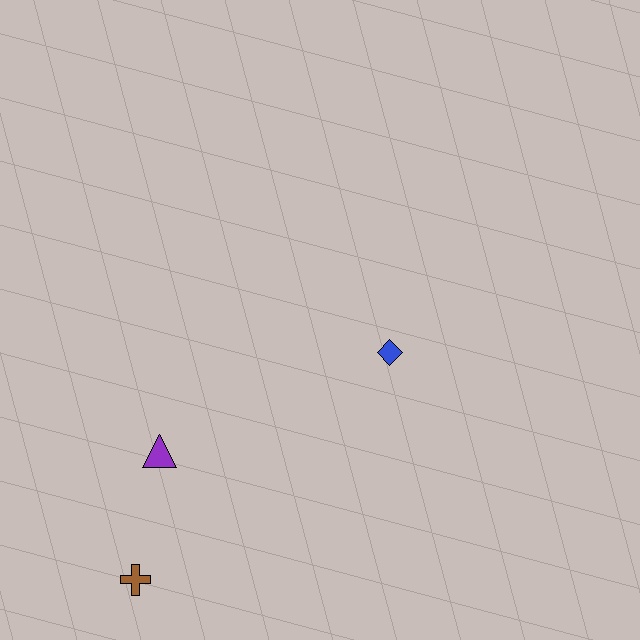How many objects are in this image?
There are 3 objects.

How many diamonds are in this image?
There is 1 diamond.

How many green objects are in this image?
There are no green objects.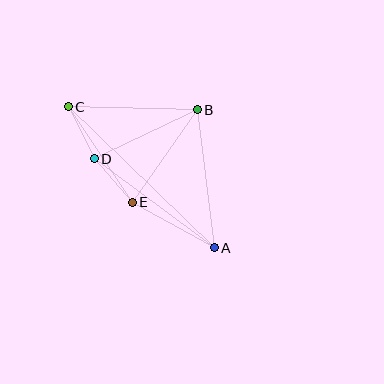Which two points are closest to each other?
Points D and E are closest to each other.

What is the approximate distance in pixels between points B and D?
The distance between B and D is approximately 114 pixels.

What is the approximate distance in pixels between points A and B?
The distance between A and B is approximately 139 pixels.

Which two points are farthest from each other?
Points A and C are farthest from each other.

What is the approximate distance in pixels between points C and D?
The distance between C and D is approximately 58 pixels.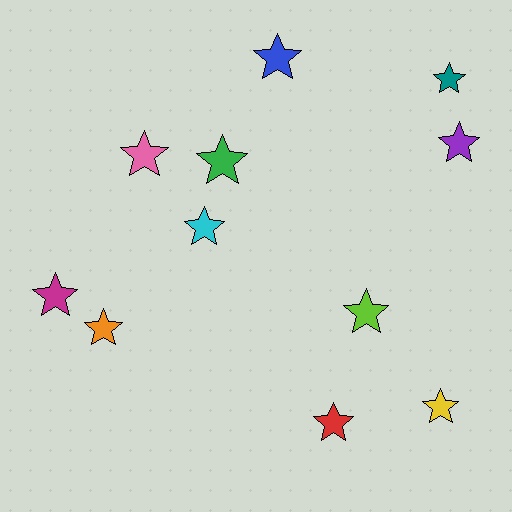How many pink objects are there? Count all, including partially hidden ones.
There is 1 pink object.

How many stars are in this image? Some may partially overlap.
There are 11 stars.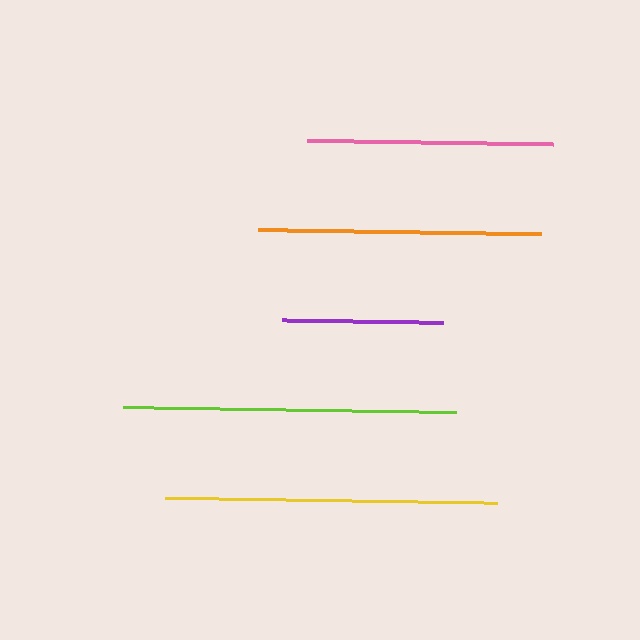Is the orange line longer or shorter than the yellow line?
The yellow line is longer than the orange line.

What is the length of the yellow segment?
The yellow segment is approximately 333 pixels long.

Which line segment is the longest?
The lime line is the longest at approximately 334 pixels.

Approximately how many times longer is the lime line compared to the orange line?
The lime line is approximately 1.2 times the length of the orange line.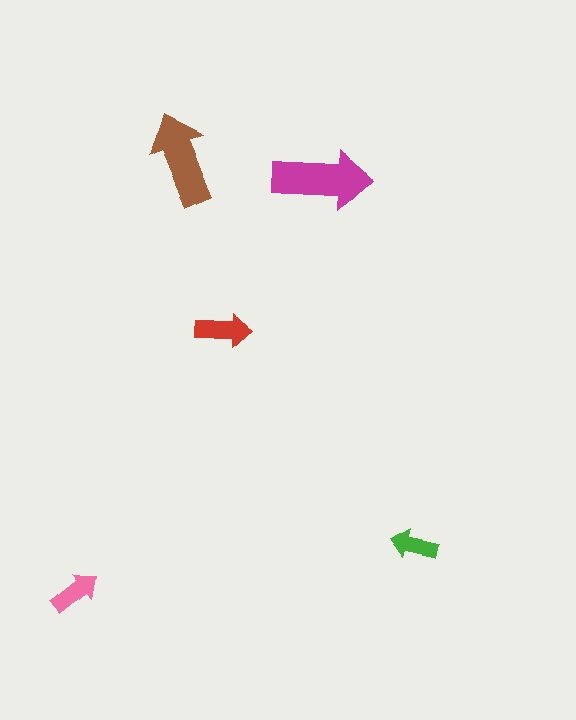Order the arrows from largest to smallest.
the magenta one, the brown one, the red one, the pink one, the green one.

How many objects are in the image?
There are 5 objects in the image.